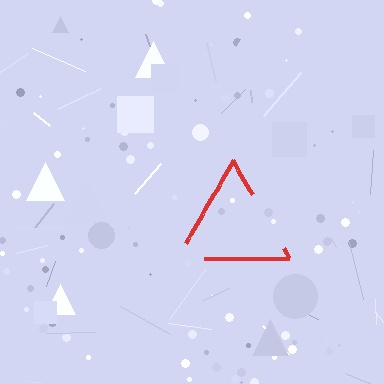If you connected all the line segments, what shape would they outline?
They would outline a triangle.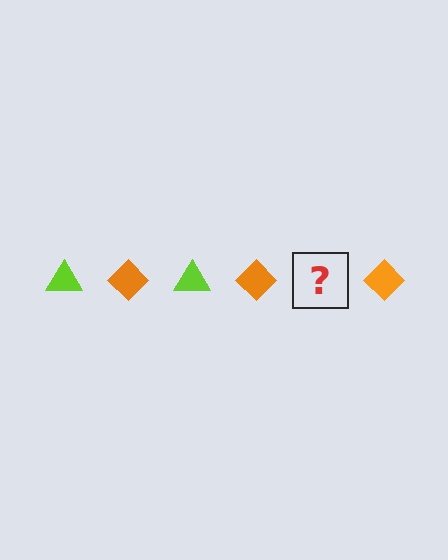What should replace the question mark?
The question mark should be replaced with a lime triangle.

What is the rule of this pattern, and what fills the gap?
The rule is that the pattern alternates between lime triangle and orange diamond. The gap should be filled with a lime triangle.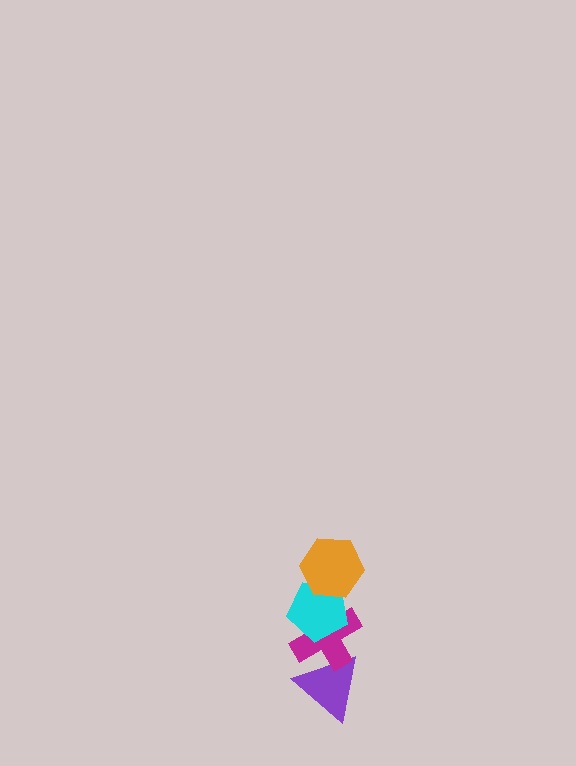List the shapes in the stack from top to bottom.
From top to bottom: the orange hexagon, the cyan pentagon, the magenta cross, the purple triangle.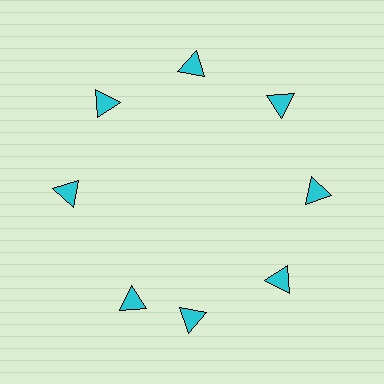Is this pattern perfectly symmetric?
No. The 8 cyan triangles are arranged in a ring, but one element near the 8 o'clock position is rotated out of alignment along the ring, breaking the 8-fold rotational symmetry.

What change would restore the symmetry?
The symmetry would be restored by rotating it back into even spacing with its neighbors so that all 8 triangles sit at equal angles and equal distance from the center.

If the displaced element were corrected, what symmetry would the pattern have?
It would have 8-fold rotational symmetry — the pattern would map onto itself every 45 degrees.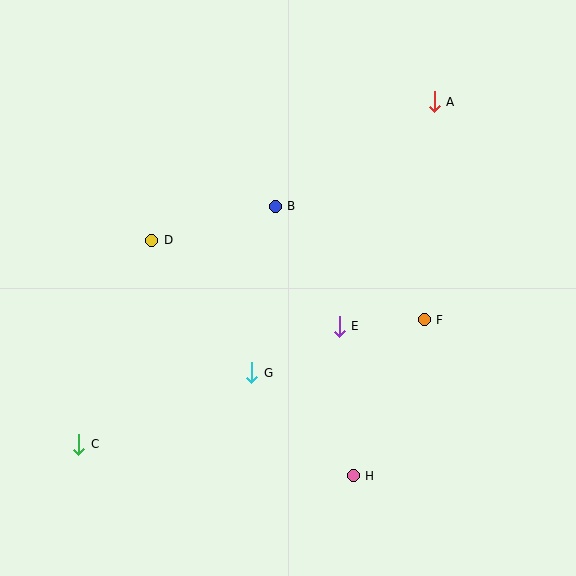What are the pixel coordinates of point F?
Point F is at (424, 320).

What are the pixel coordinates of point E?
Point E is at (339, 326).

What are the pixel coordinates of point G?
Point G is at (252, 373).